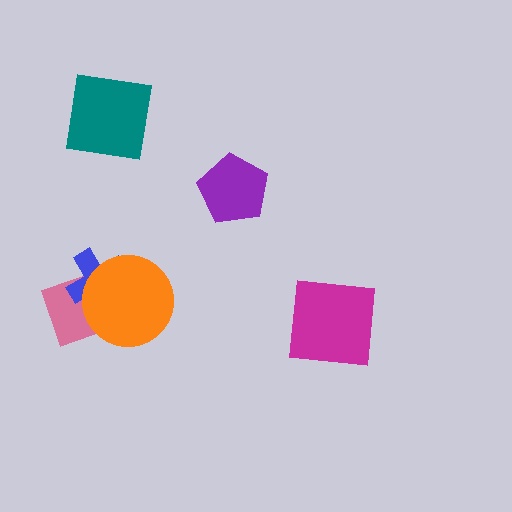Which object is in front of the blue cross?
The orange circle is in front of the blue cross.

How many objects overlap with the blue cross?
2 objects overlap with the blue cross.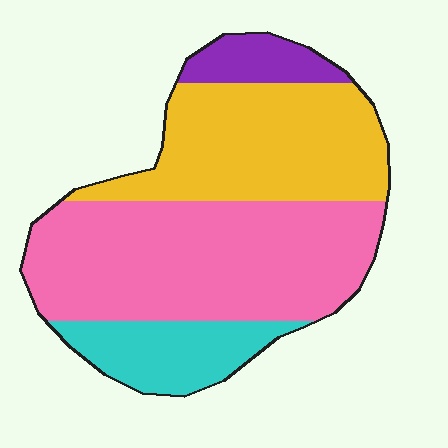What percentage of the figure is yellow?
Yellow covers about 30% of the figure.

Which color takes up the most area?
Pink, at roughly 45%.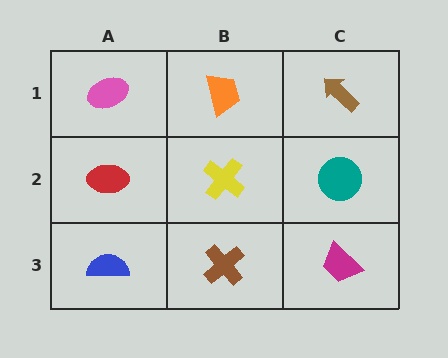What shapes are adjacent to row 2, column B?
An orange trapezoid (row 1, column B), a brown cross (row 3, column B), a red ellipse (row 2, column A), a teal circle (row 2, column C).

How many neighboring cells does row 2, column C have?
3.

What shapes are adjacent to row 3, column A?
A red ellipse (row 2, column A), a brown cross (row 3, column B).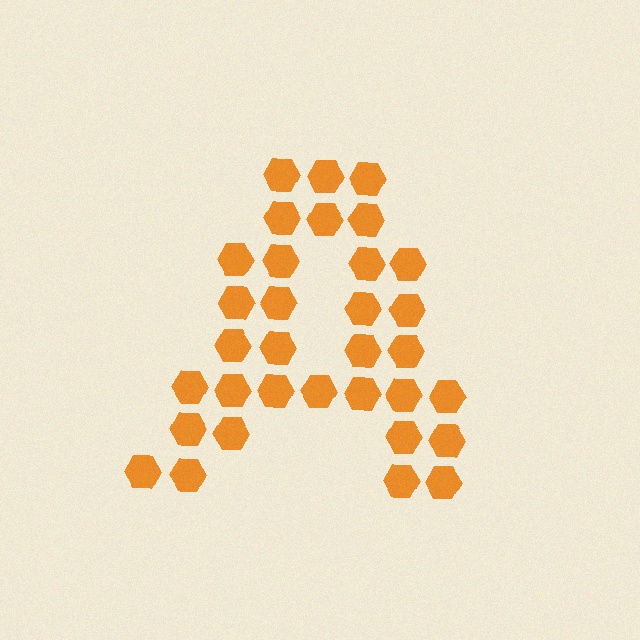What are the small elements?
The small elements are hexagons.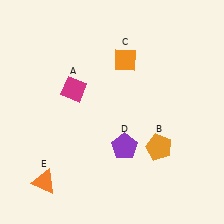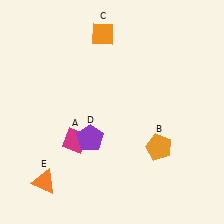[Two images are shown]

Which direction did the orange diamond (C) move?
The orange diamond (C) moved up.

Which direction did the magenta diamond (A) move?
The magenta diamond (A) moved down.